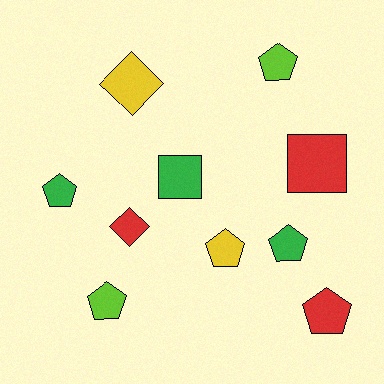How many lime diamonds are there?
There are no lime diamonds.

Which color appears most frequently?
Red, with 3 objects.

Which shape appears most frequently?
Pentagon, with 6 objects.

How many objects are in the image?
There are 10 objects.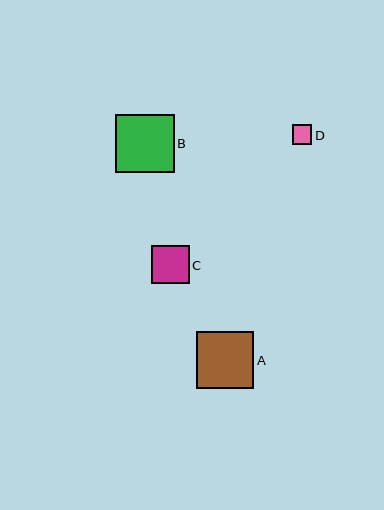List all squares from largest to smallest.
From largest to smallest: B, A, C, D.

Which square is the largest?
Square B is the largest with a size of approximately 59 pixels.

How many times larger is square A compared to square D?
Square A is approximately 3.0 times the size of square D.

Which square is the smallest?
Square D is the smallest with a size of approximately 20 pixels.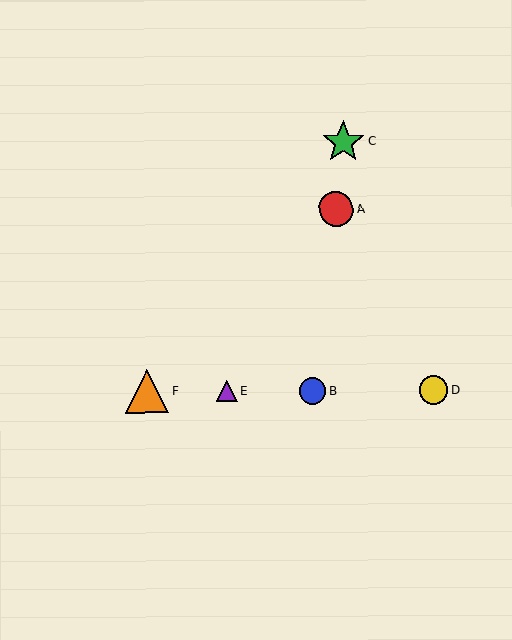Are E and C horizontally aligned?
No, E is at y≈391 and C is at y≈142.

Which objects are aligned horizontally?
Objects B, D, E, F are aligned horizontally.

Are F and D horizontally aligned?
Yes, both are at y≈392.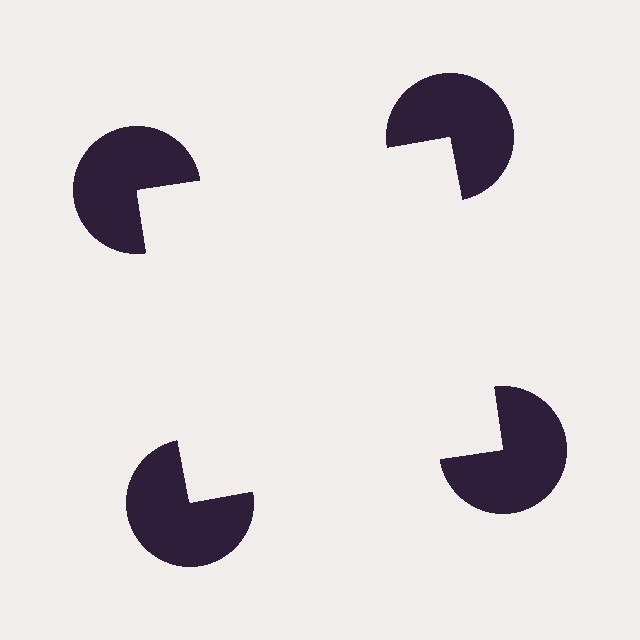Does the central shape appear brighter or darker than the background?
It typically appears slightly brighter than the background, even though no actual brightness change is drawn.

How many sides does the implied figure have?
4 sides.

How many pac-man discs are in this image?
There are 4 — one at each vertex of the illusory square.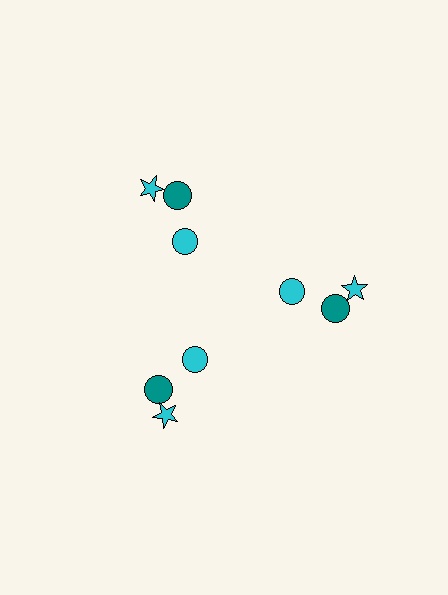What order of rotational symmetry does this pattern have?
This pattern has 3-fold rotational symmetry.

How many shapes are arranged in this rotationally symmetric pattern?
There are 9 shapes, arranged in 3 groups of 3.